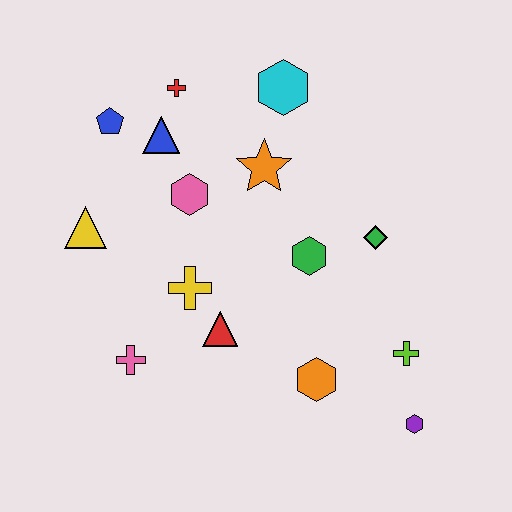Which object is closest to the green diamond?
The green hexagon is closest to the green diamond.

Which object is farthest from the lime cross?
The blue pentagon is farthest from the lime cross.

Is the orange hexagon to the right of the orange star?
Yes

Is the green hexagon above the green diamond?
No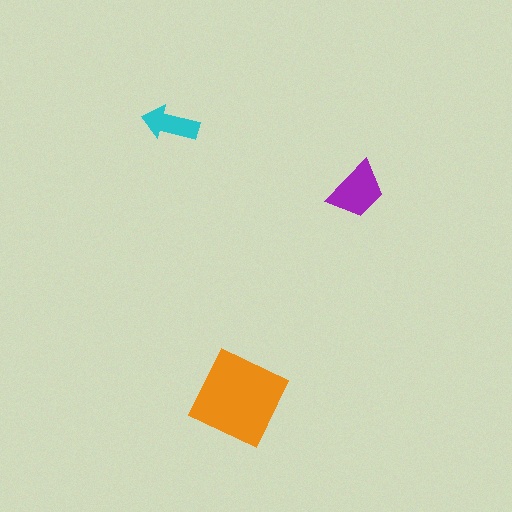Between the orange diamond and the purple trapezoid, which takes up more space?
The orange diamond.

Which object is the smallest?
The cyan arrow.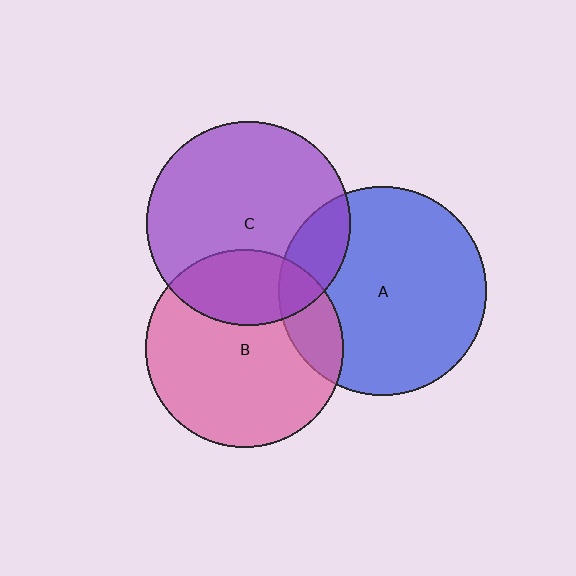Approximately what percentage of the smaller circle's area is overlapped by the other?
Approximately 25%.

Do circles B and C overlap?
Yes.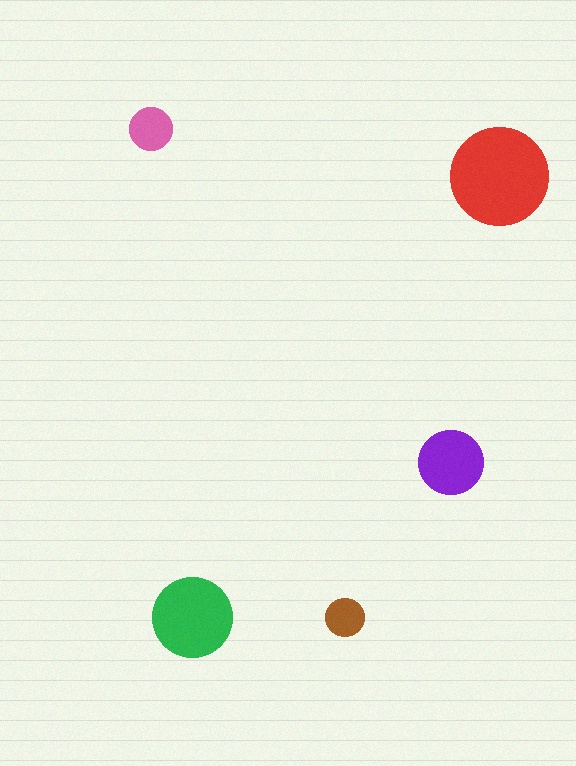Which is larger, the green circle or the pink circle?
The green one.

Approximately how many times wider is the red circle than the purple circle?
About 1.5 times wider.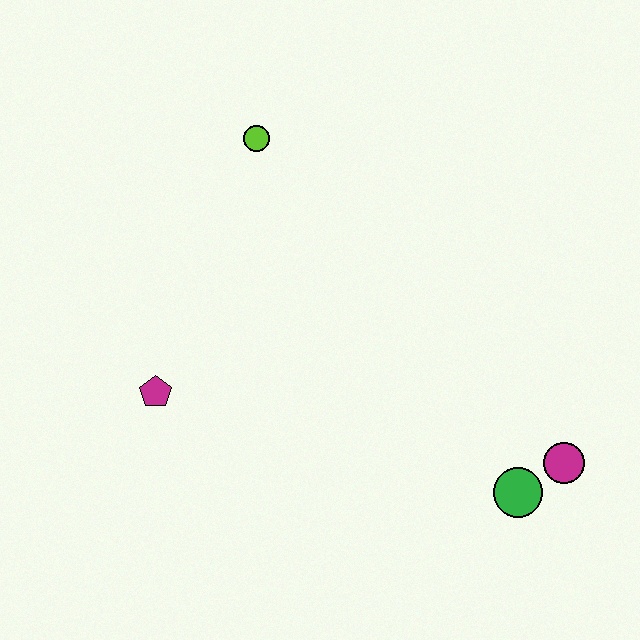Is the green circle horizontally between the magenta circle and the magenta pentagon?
Yes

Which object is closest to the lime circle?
The magenta pentagon is closest to the lime circle.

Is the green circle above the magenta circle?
No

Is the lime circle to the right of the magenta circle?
No